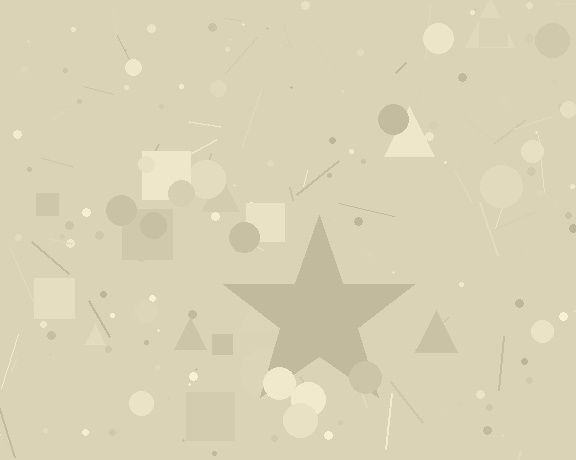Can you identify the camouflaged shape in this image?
The camouflaged shape is a star.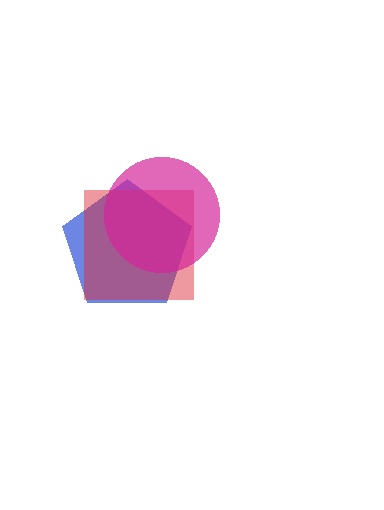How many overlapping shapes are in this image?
There are 3 overlapping shapes in the image.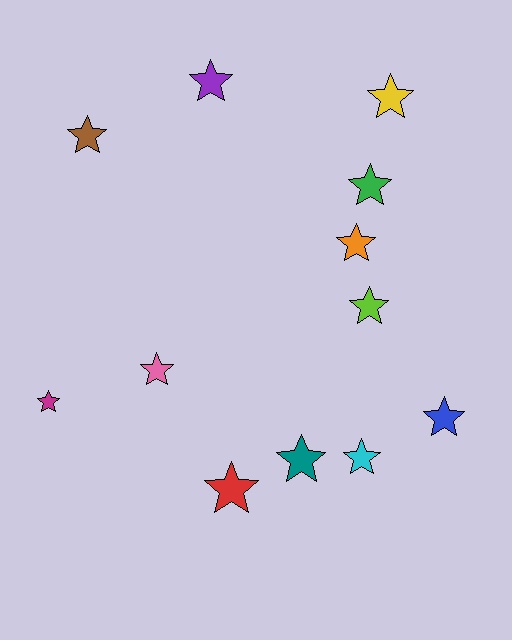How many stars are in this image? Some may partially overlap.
There are 12 stars.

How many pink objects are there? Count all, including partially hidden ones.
There is 1 pink object.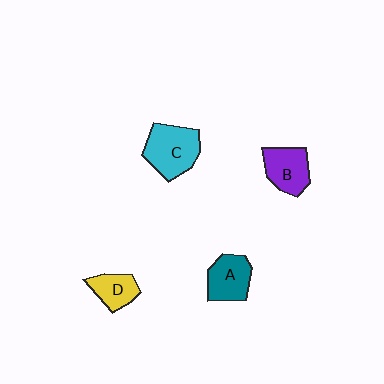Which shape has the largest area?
Shape C (cyan).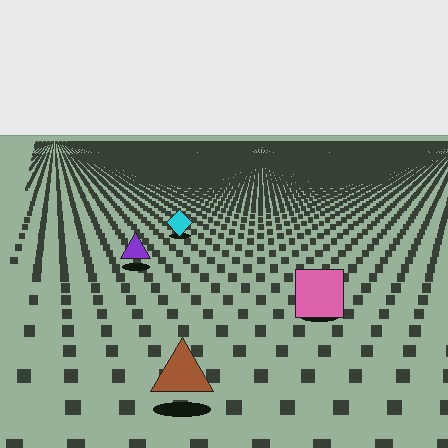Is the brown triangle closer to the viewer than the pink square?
Yes. The brown triangle is closer — you can tell from the texture gradient: the ground texture is coarser near it.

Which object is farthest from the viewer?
The cyan diamond is farthest from the viewer. It appears smaller and the ground texture around it is denser.